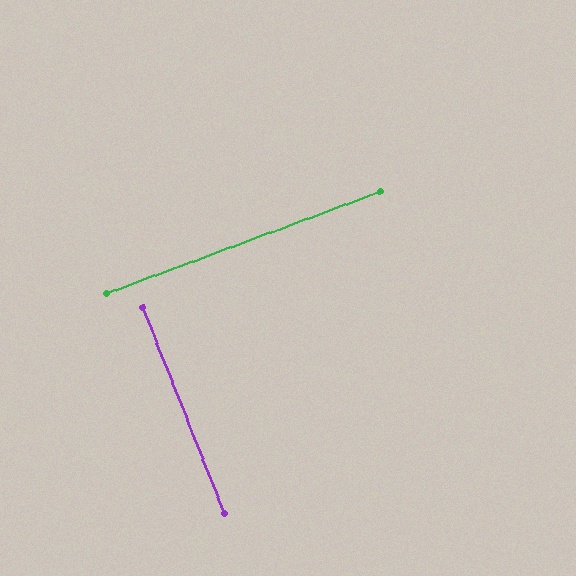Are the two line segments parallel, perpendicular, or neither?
Perpendicular — they meet at approximately 89°.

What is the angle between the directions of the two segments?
Approximately 89 degrees.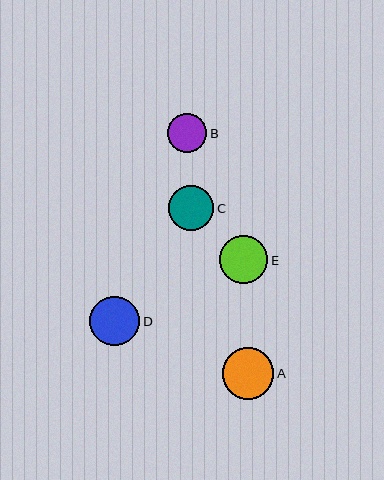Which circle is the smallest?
Circle B is the smallest with a size of approximately 39 pixels.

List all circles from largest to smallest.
From largest to smallest: A, D, E, C, B.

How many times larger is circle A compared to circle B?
Circle A is approximately 1.3 times the size of circle B.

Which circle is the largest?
Circle A is the largest with a size of approximately 51 pixels.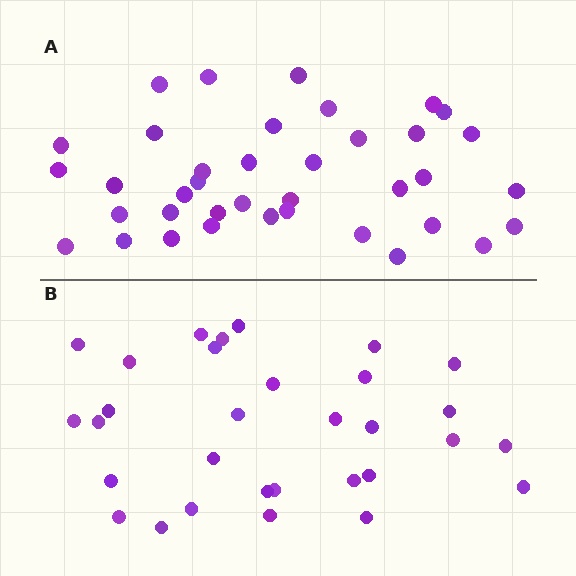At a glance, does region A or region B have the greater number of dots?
Region A (the top region) has more dots.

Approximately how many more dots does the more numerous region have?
Region A has roughly 8 or so more dots than region B.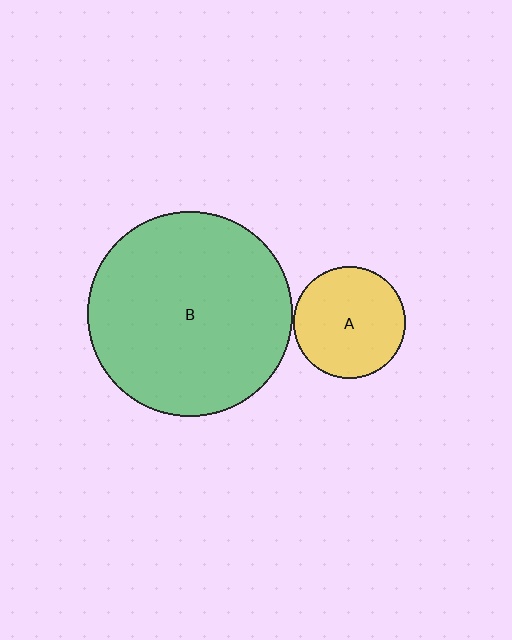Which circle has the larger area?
Circle B (green).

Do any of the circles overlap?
No, none of the circles overlap.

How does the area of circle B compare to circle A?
Approximately 3.3 times.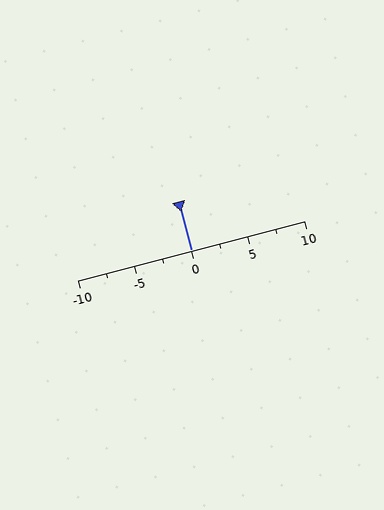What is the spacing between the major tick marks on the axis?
The major ticks are spaced 5 apart.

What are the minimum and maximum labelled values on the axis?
The axis runs from -10 to 10.